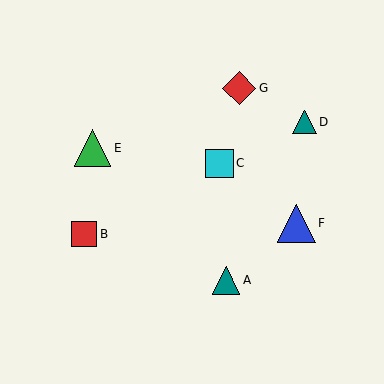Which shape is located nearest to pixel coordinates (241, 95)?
The red diamond (labeled G) at (239, 88) is nearest to that location.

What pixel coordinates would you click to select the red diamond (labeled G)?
Click at (239, 88) to select the red diamond G.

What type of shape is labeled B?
Shape B is a red square.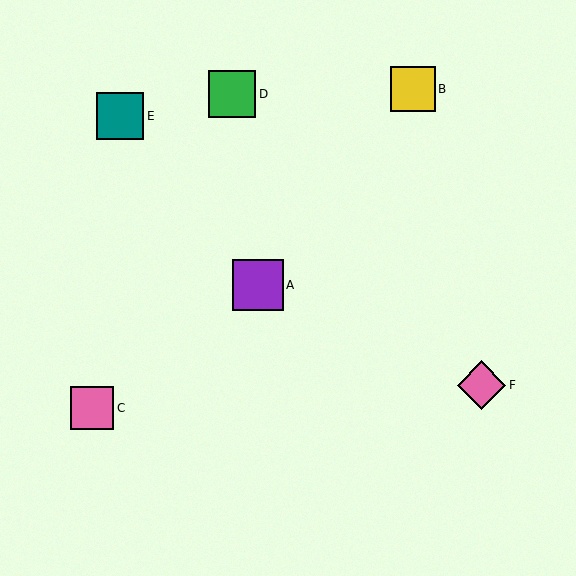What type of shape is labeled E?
Shape E is a teal square.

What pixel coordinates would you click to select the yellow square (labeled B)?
Click at (413, 89) to select the yellow square B.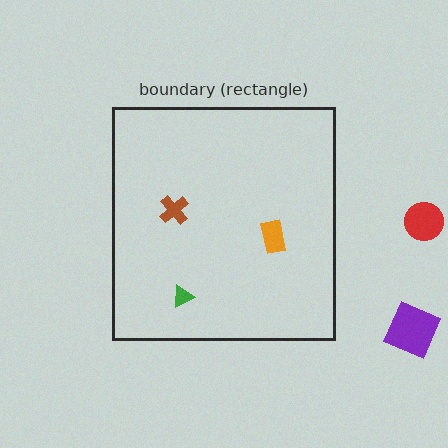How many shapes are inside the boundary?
3 inside, 2 outside.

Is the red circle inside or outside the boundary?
Outside.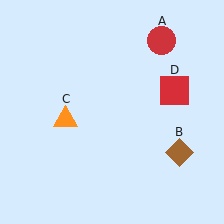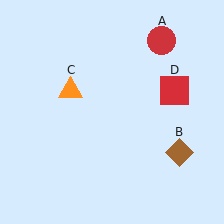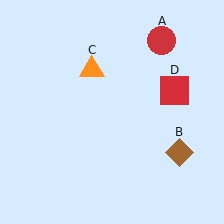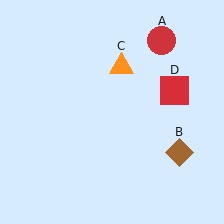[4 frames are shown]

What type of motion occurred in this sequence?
The orange triangle (object C) rotated clockwise around the center of the scene.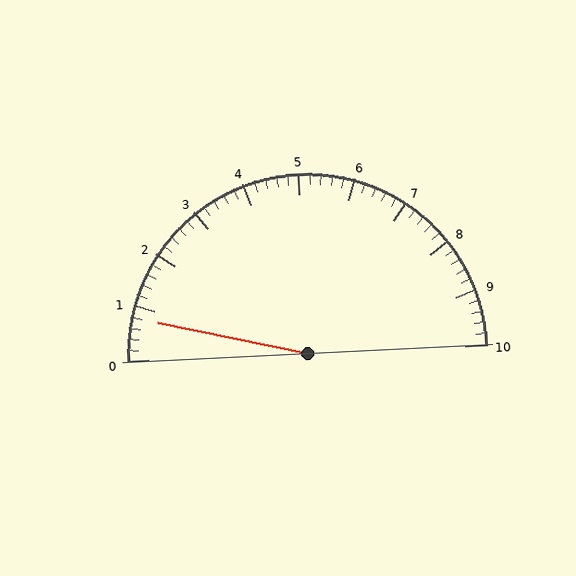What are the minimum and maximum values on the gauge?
The gauge ranges from 0 to 10.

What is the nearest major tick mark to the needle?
The nearest major tick mark is 1.